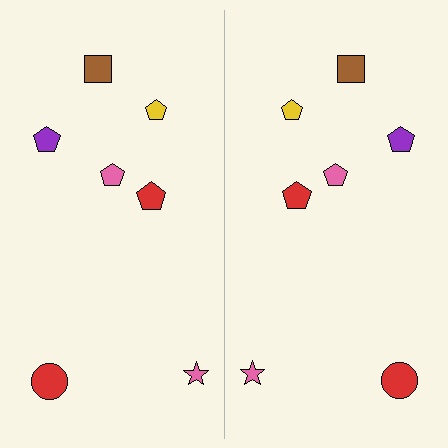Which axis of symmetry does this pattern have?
The pattern has a vertical axis of symmetry running through the center of the image.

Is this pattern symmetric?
Yes, this pattern has bilateral (reflection) symmetry.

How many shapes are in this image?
There are 14 shapes in this image.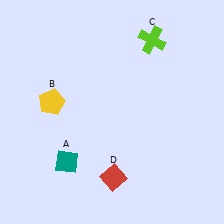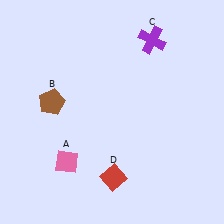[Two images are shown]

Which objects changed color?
A changed from teal to pink. B changed from yellow to brown. C changed from lime to purple.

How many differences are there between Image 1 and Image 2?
There are 3 differences between the two images.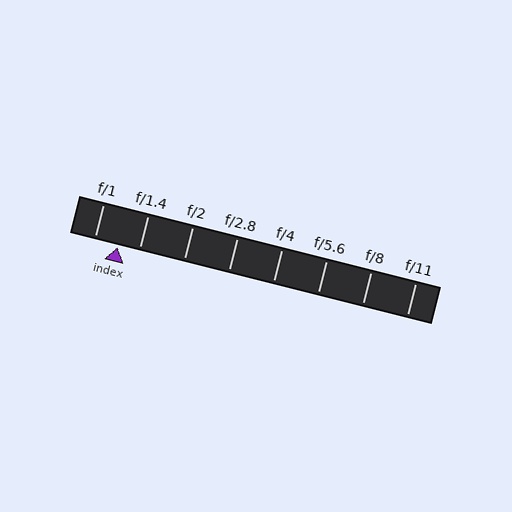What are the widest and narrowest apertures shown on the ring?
The widest aperture shown is f/1 and the narrowest is f/11.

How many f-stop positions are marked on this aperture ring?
There are 8 f-stop positions marked.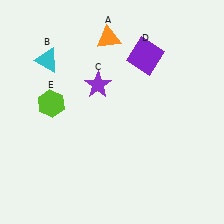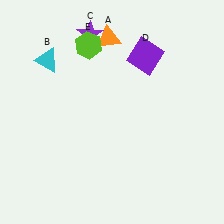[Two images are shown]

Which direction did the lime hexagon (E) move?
The lime hexagon (E) moved up.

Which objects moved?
The objects that moved are: the purple star (C), the lime hexagon (E).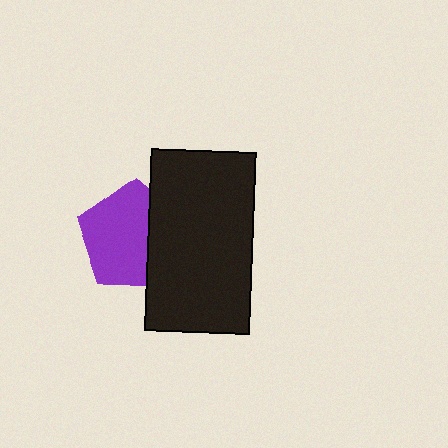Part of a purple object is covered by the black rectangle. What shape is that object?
It is a pentagon.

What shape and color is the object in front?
The object in front is a black rectangle.